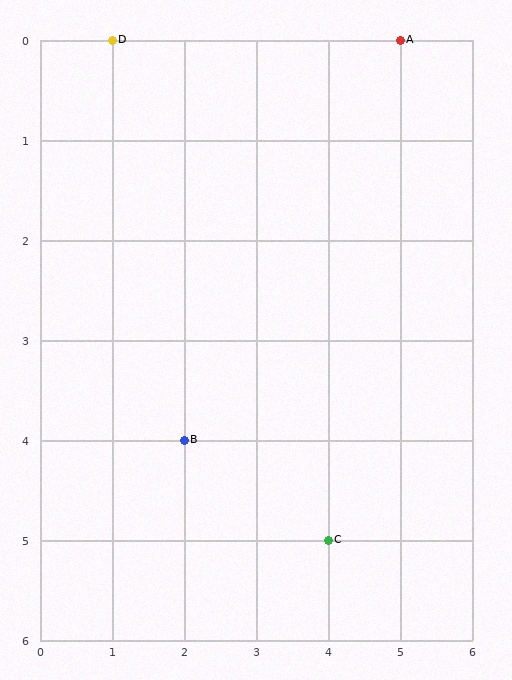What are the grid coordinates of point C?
Point C is at grid coordinates (4, 5).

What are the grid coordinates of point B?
Point B is at grid coordinates (2, 4).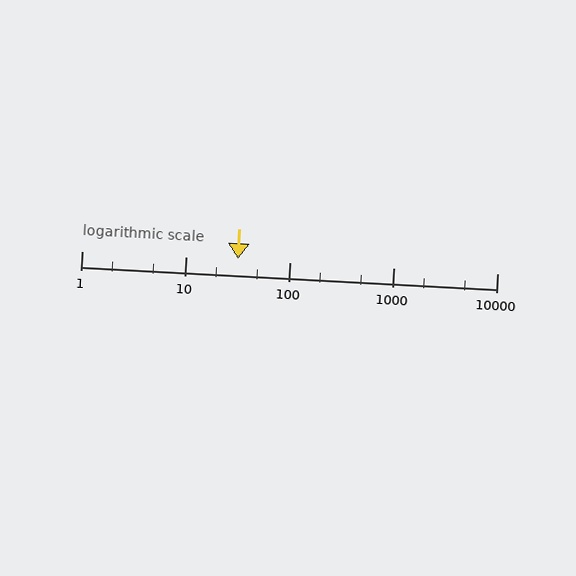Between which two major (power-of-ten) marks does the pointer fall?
The pointer is between 10 and 100.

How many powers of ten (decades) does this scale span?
The scale spans 4 decades, from 1 to 10000.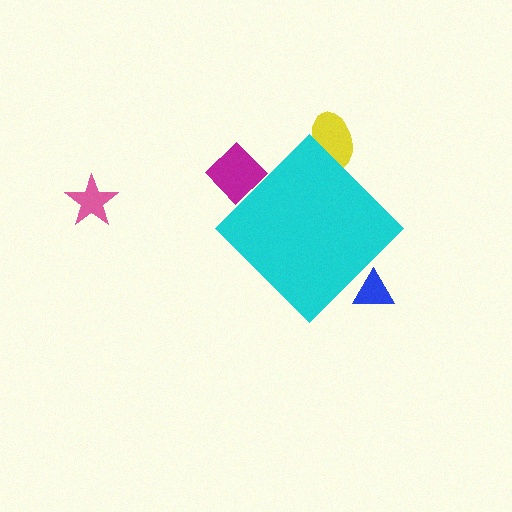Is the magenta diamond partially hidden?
Yes, the magenta diamond is partially hidden behind the cyan diamond.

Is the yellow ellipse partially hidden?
Yes, the yellow ellipse is partially hidden behind the cyan diamond.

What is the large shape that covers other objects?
A cyan diamond.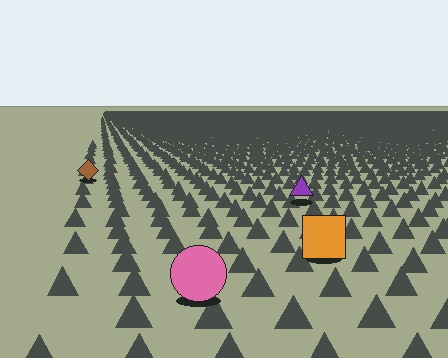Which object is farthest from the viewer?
The brown diamond is farthest from the viewer. It appears smaller and the ground texture around it is denser.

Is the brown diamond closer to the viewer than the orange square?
No. The orange square is closer — you can tell from the texture gradient: the ground texture is coarser near it.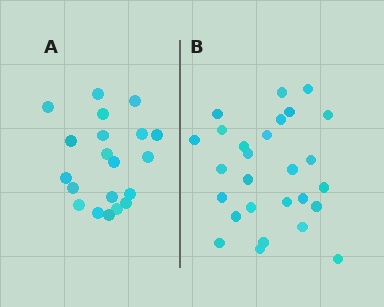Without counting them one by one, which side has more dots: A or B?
Region B (the right region) has more dots.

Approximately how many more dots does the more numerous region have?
Region B has roughly 8 or so more dots than region A.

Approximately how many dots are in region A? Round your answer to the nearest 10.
About 20 dots.